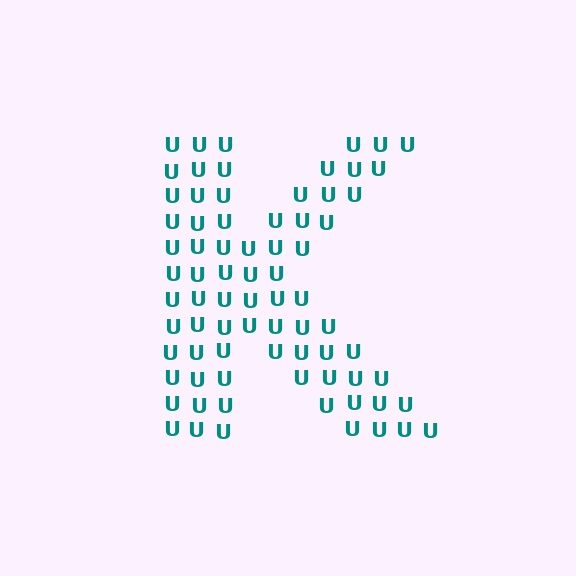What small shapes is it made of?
It is made of small letter U's.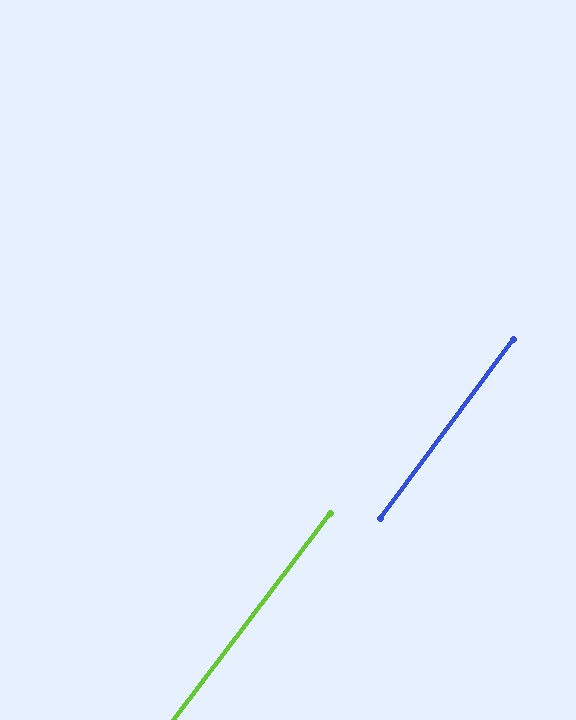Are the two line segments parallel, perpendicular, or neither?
Parallel — their directions differ by only 0.6°.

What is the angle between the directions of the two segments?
Approximately 1 degree.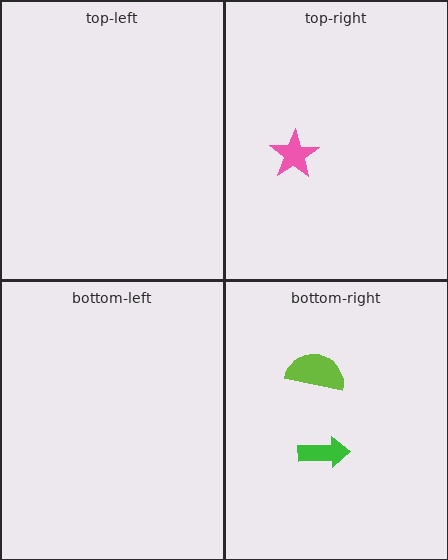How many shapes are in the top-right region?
1.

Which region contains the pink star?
The top-right region.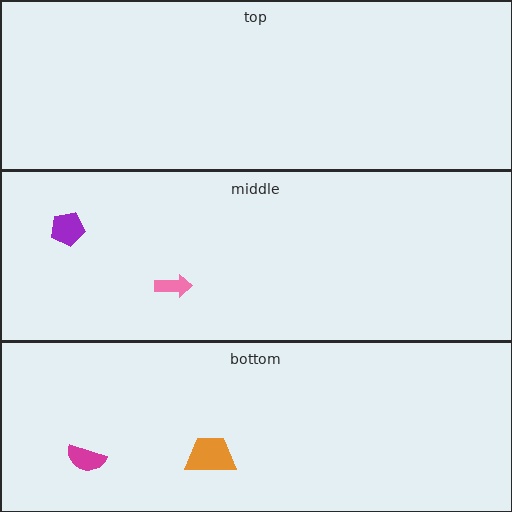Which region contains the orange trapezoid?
The bottom region.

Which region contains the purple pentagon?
The middle region.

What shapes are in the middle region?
The purple pentagon, the pink arrow.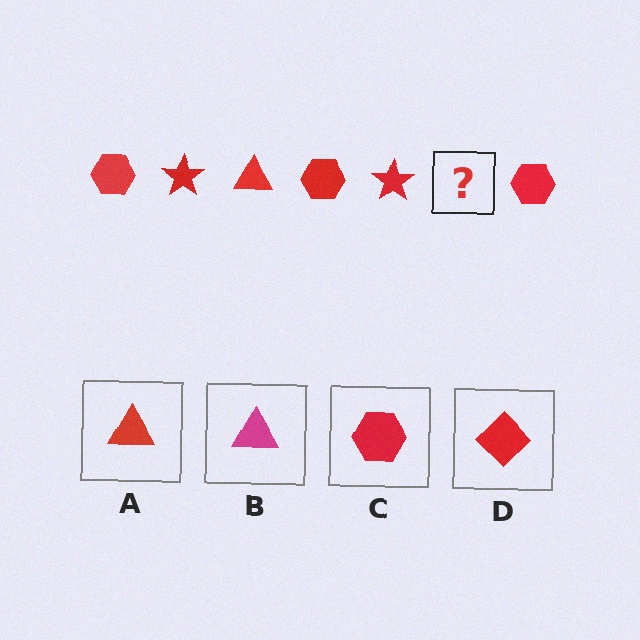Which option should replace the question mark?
Option A.